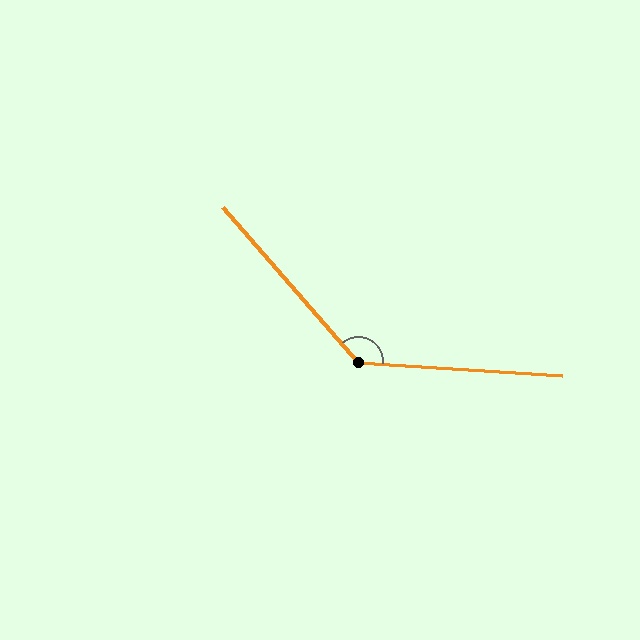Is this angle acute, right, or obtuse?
It is obtuse.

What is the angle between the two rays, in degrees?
Approximately 135 degrees.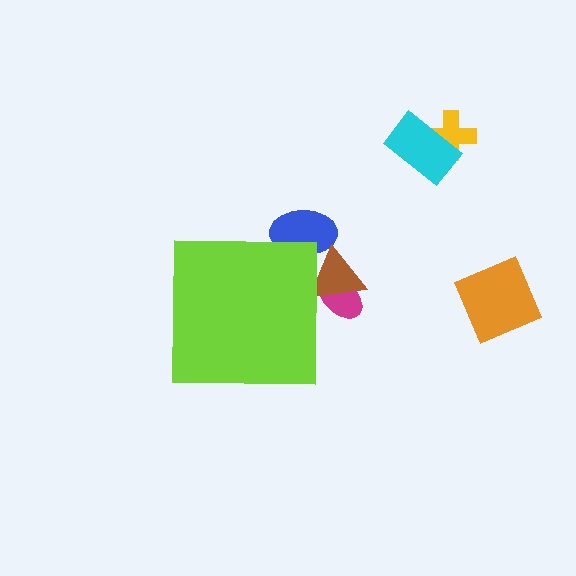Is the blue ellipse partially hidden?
Yes, the blue ellipse is partially hidden behind the lime square.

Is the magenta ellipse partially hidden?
Yes, the magenta ellipse is partially hidden behind the lime square.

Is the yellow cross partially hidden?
No, the yellow cross is fully visible.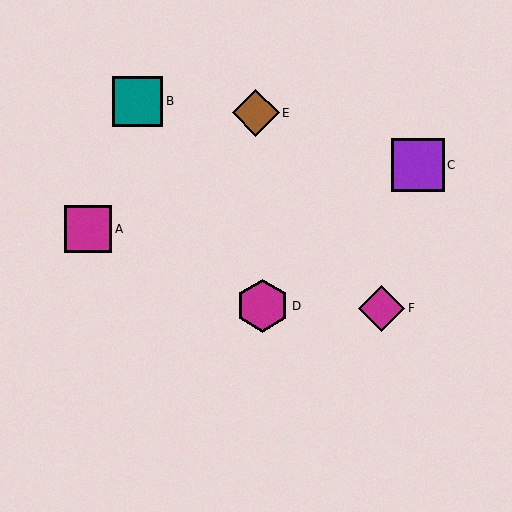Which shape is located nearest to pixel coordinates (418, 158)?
The purple square (labeled C) at (418, 165) is nearest to that location.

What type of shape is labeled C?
Shape C is a purple square.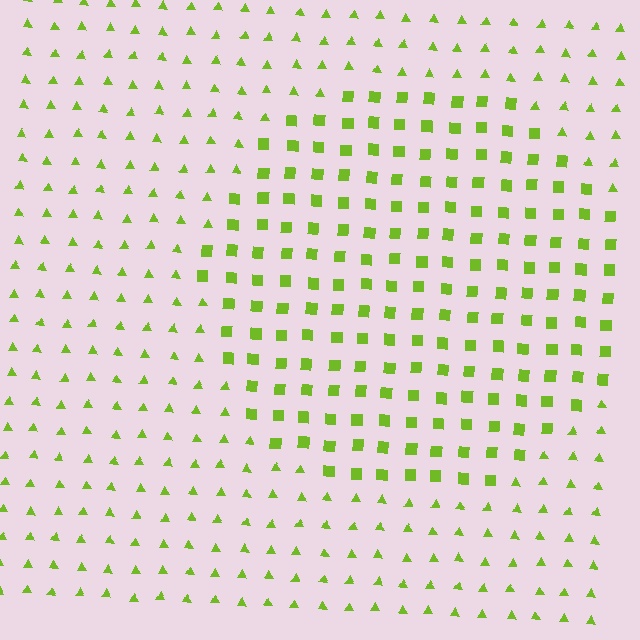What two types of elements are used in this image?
The image uses squares inside the circle region and triangles outside it.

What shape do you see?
I see a circle.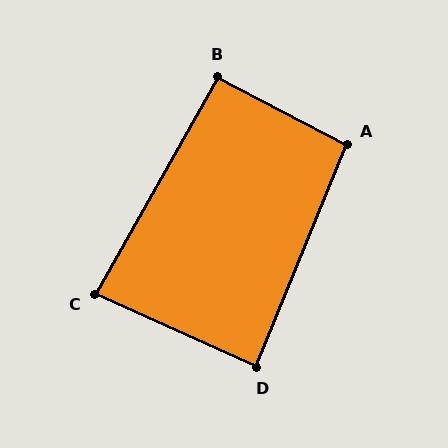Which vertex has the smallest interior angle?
C, at approximately 85 degrees.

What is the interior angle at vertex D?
Approximately 88 degrees (approximately right).